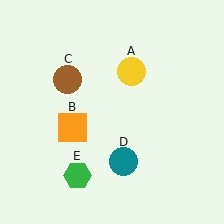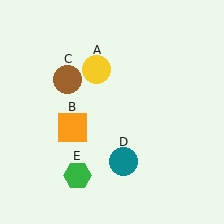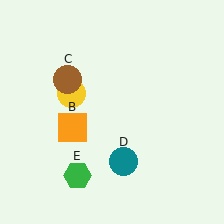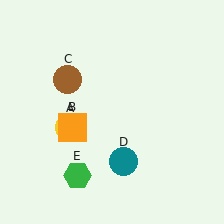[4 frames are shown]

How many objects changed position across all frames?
1 object changed position: yellow circle (object A).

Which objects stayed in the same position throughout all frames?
Orange square (object B) and brown circle (object C) and teal circle (object D) and green hexagon (object E) remained stationary.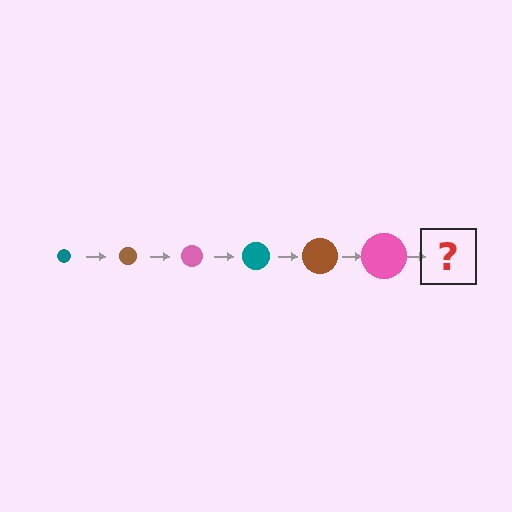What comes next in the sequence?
The next element should be a teal circle, larger than the previous one.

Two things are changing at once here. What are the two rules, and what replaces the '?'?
The two rules are that the circle grows larger each step and the color cycles through teal, brown, and pink. The '?' should be a teal circle, larger than the previous one.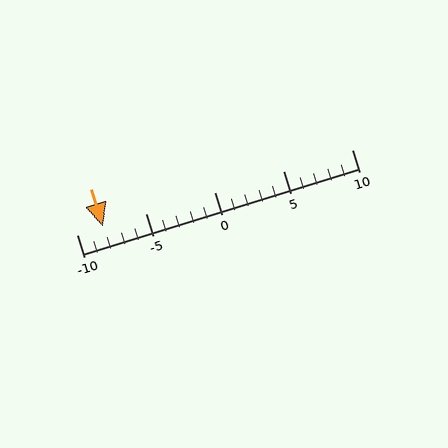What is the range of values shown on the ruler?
The ruler shows values from -10 to 10.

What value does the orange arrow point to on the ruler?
The orange arrow points to approximately -8.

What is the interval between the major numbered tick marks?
The major tick marks are spaced 5 units apart.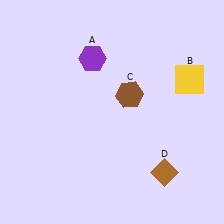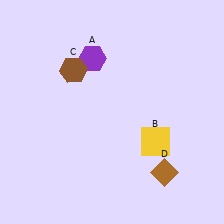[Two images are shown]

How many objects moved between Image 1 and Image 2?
2 objects moved between the two images.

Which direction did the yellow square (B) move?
The yellow square (B) moved down.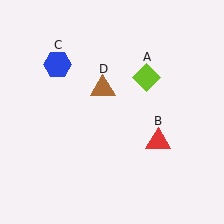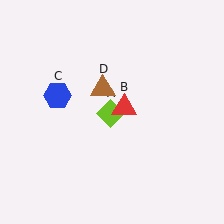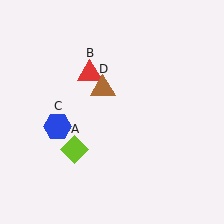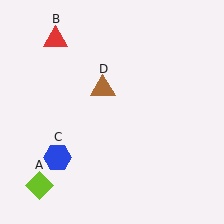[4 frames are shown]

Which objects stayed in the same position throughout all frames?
Brown triangle (object D) remained stationary.